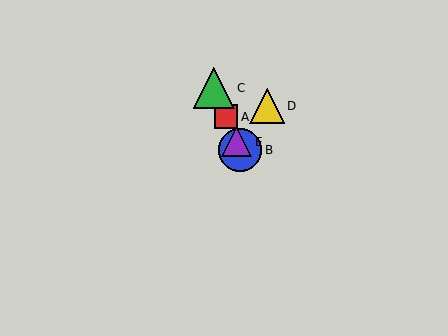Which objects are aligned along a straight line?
Objects A, B, C, E are aligned along a straight line.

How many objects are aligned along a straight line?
4 objects (A, B, C, E) are aligned along a straight line.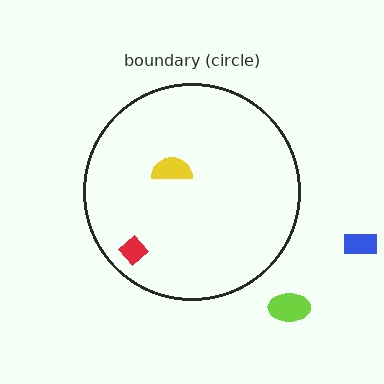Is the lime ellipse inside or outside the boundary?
Outside.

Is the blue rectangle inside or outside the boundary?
Outside.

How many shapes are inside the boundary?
2 inside, 2 outside.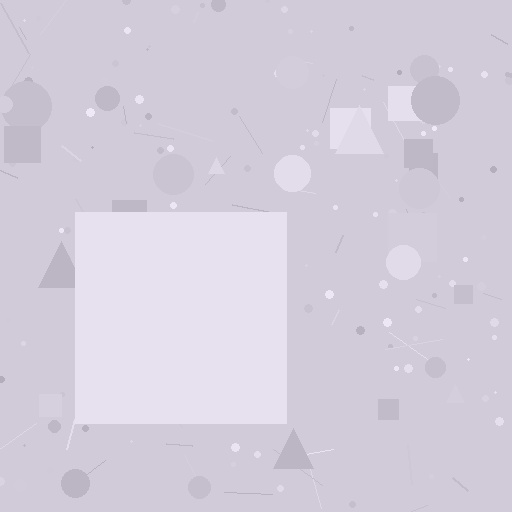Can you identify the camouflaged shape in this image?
The camouflaged shape is a square.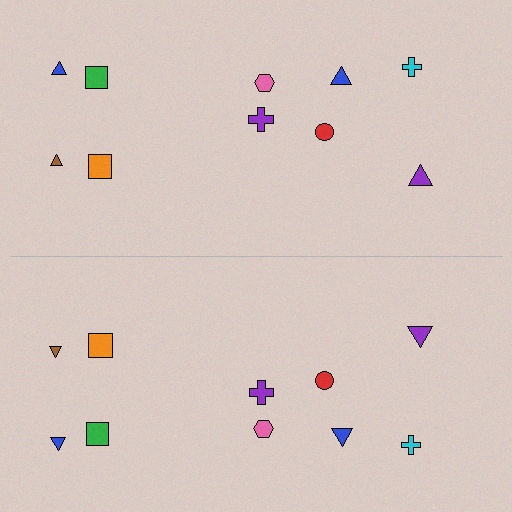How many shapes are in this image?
There are 20 shapes in this image.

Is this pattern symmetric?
Yes, this pattern has bilateral (reflection) symmetry.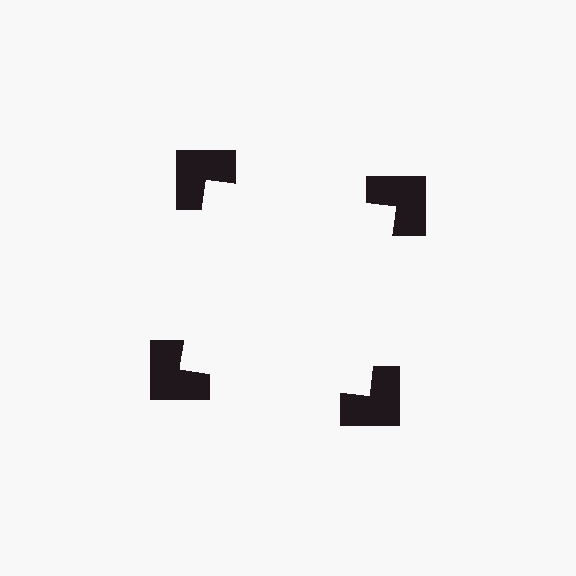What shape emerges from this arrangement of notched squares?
An illusory square — its edges are inferred from the aligned wedge cuts in the notched squares, not physically drawn.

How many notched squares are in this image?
There are 4 — one at each vertex of the illusory square.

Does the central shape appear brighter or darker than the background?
It typically appears slightly brighter than the background, even though no actual brightness change is drawn.